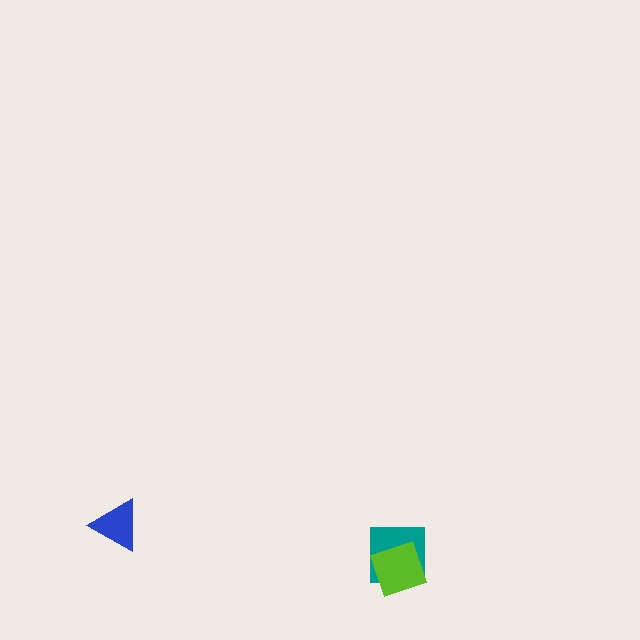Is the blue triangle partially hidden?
No, no other shape covers it.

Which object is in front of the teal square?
The lime diamond is in front of the teal square.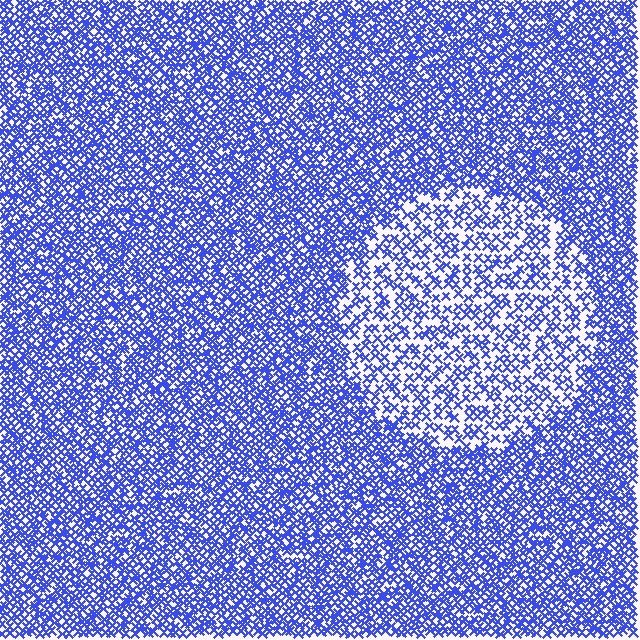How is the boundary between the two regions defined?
The boundary is defined by a change in element density (approximately 1.9x ratio). All elements are the same color, size, and shape.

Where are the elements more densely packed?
The elements are more densely packed outside the circle boundary.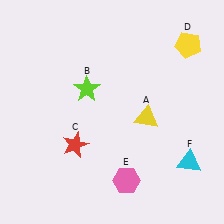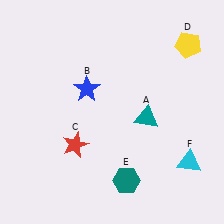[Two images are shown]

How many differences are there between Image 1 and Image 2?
There are 3 differences between the two images.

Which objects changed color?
A changed from yellow to teal. B changed from lime to blue. E changed from pink to teal.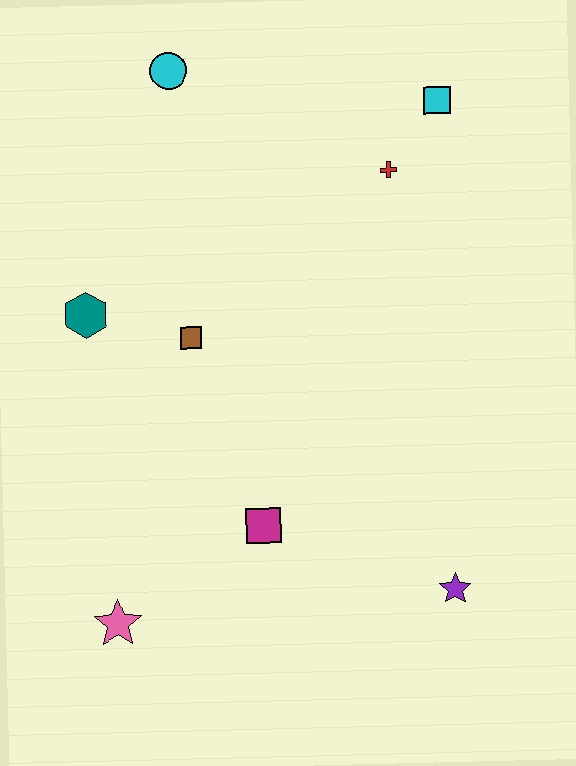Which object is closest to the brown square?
The teal hexagon is closest to the brown square.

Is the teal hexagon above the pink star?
Yes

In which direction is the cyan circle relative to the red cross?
The cyan circle is to the left of the red cross.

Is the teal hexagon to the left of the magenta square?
Yes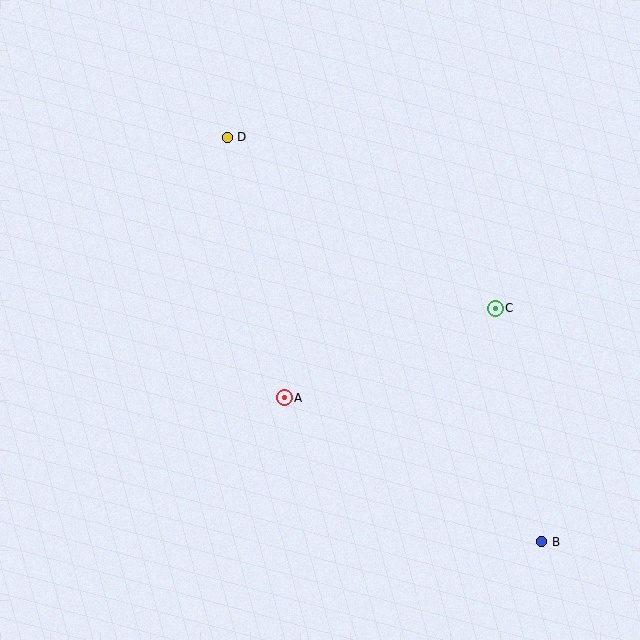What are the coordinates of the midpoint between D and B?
The midpoint between D and B is at (385, 340).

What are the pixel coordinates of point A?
Point A is at (284, 398).